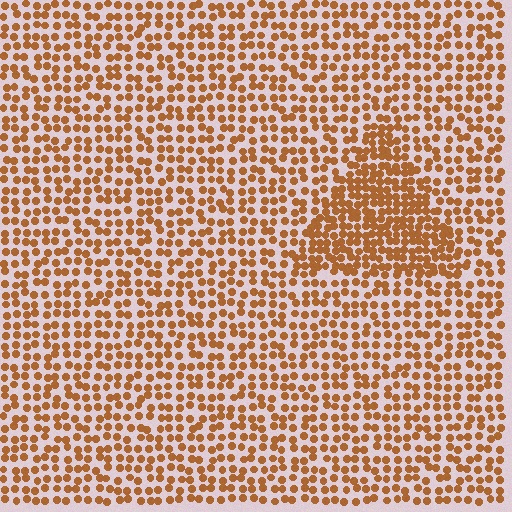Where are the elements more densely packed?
The elements are more densely packed inside the triangle boundary.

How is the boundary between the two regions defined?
The boundary is defined by a change in element density (approximately 1.8x ratio). All elements are the same color, size, and shape.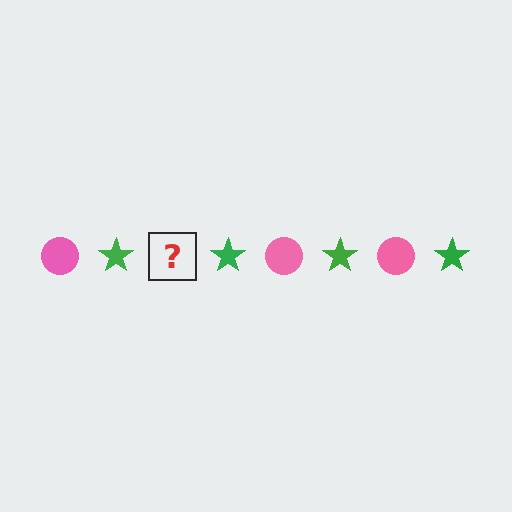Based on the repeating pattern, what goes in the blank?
The blank should be a pink circle.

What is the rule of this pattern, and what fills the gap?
The rule is that the pattern alternates between pink circle and green star. The gap should be filled with a pink circle.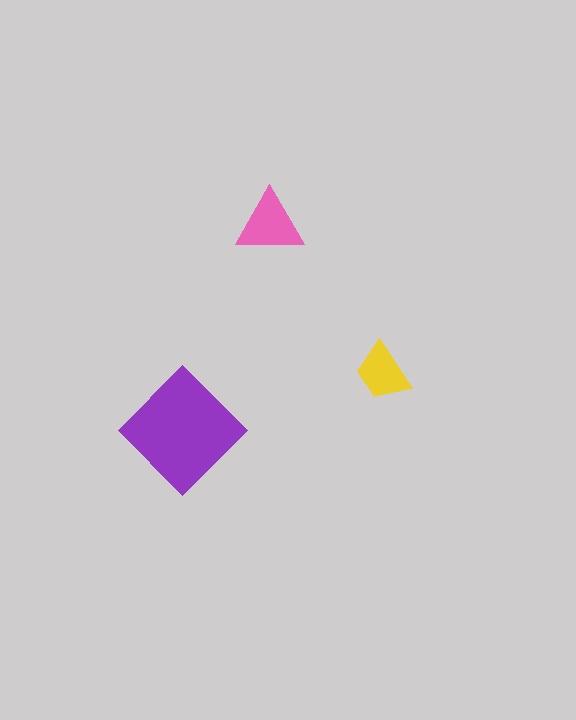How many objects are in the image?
There are 3 objects in the image.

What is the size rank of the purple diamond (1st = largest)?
1st.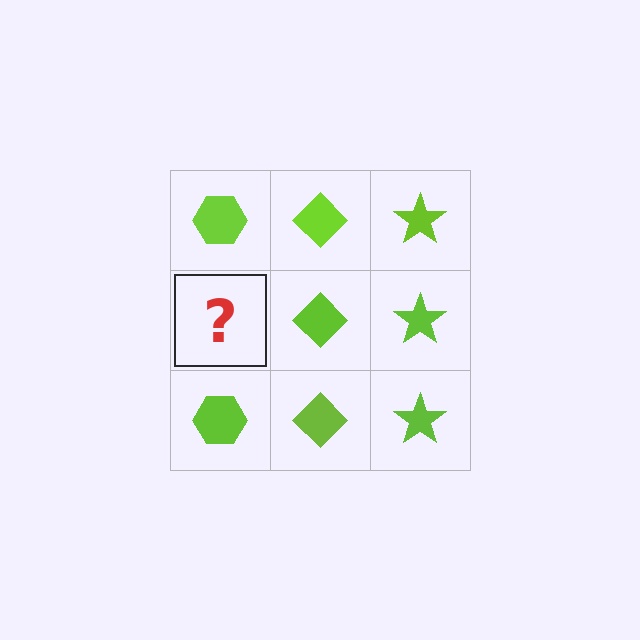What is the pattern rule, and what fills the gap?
The rule is that each column has a consistent shape. The gap should be filled with a lime hexagon.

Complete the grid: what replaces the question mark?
The question mark should be replaced with a lime hexagon.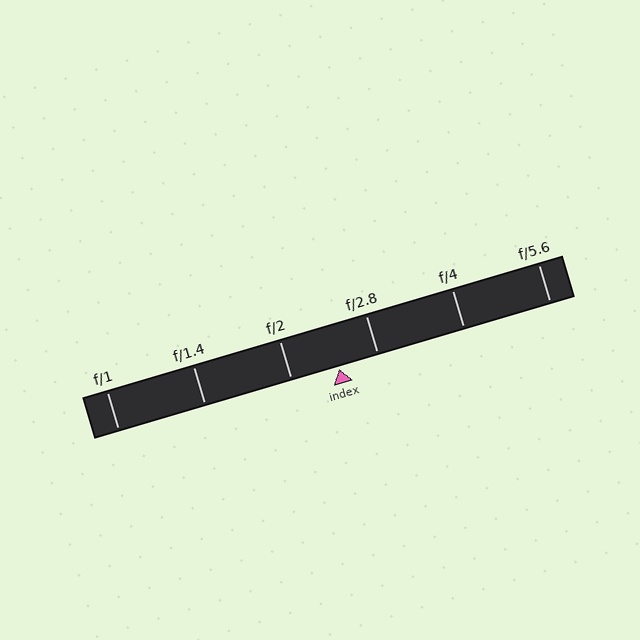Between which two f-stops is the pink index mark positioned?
The index mark is between f/2 and f/2.8.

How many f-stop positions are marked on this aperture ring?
There are 6 f-stop positions marked.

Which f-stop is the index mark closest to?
The index mark is closest to f/2.8.